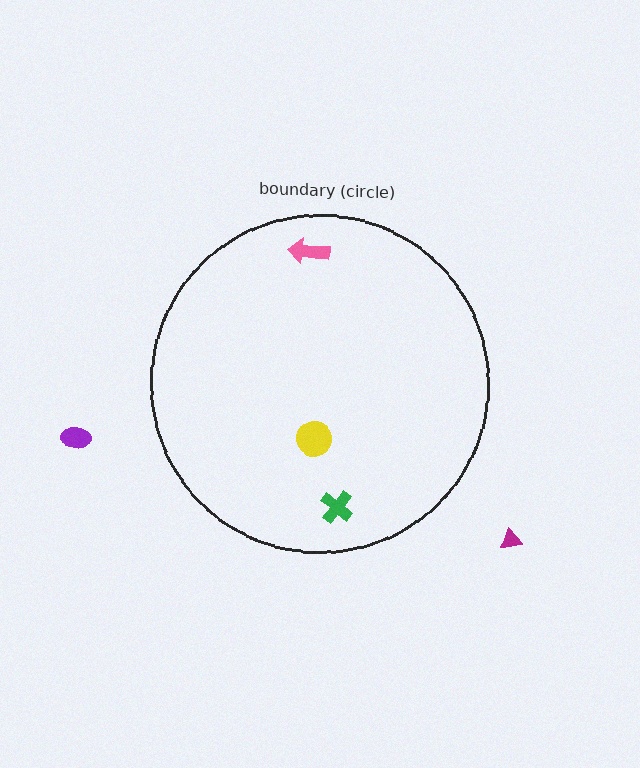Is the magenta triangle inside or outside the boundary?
Outside.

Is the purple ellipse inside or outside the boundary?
Outside.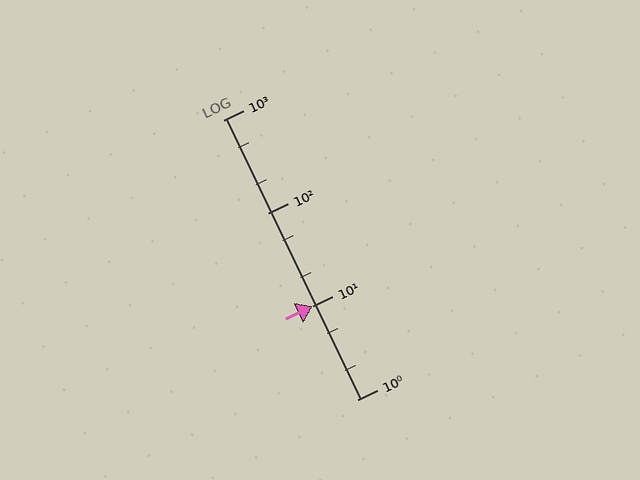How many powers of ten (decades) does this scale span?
The scale spans 3 decades, from 1 to 1000.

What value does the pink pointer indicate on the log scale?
The pointer indicates approximately 10.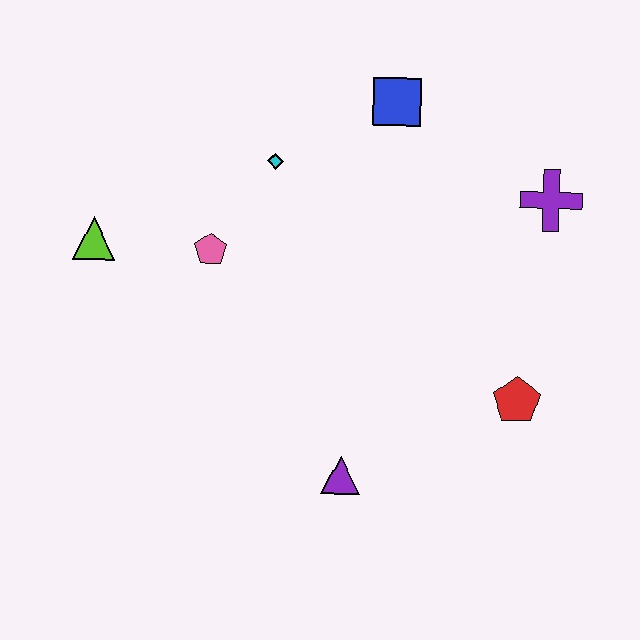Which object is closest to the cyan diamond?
The pink pentagon is closest to the cyan diamond.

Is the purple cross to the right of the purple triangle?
Yes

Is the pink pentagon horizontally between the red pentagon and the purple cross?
No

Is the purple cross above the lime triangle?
Yes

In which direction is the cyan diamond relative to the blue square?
The cyan diamond is to the left of the blue square.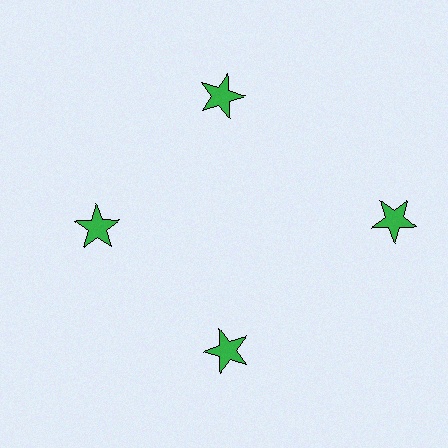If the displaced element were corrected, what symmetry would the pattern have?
It would have 4-fold rotational symmetry — the pattern would map onto itself every 90 degrees.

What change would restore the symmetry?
The symmetry would be restored by moving it inward, back onto the ring so that all 4 stars sit at equal angles and equal distance from the center.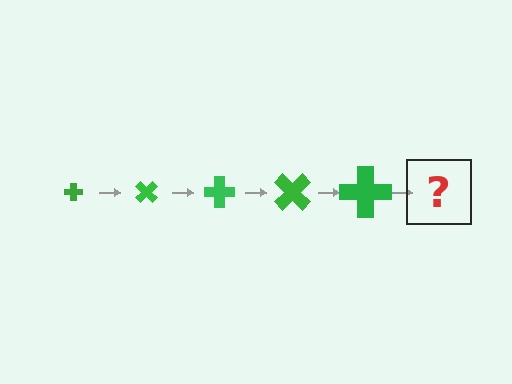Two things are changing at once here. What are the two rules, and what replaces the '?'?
The two rules are that the cross grows larger each step and it rotates 45 degrees each step. The '?' should be a cross, larger than the previous one and rotated 225 degrees from the start.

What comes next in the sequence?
The next element should be a cross, larger than the previous one and rotated 225 degrees from the start.